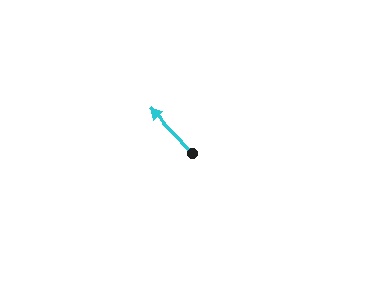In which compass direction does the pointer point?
Northwest.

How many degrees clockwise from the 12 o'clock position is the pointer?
Approximately 317 degrees.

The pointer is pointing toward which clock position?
Roughly 11 o'clock.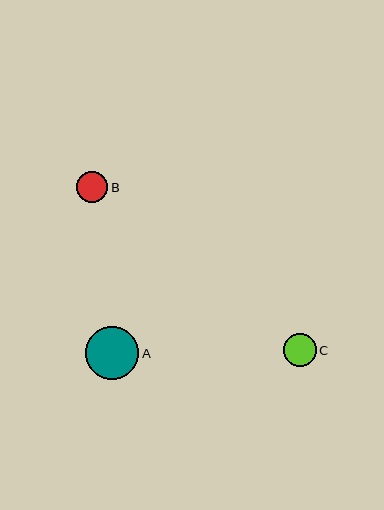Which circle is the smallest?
Circle B is the smallest with a size of approximately 31 pixels.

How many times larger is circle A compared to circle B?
Circle A is approximately 1.7 times the size of circle B.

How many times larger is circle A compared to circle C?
Circle A is approximately 1.7 times the size of circle C.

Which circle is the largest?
Circle A is the largest with a size of approximately 54 pixels.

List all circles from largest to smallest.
From largest to smallest: A, C, B.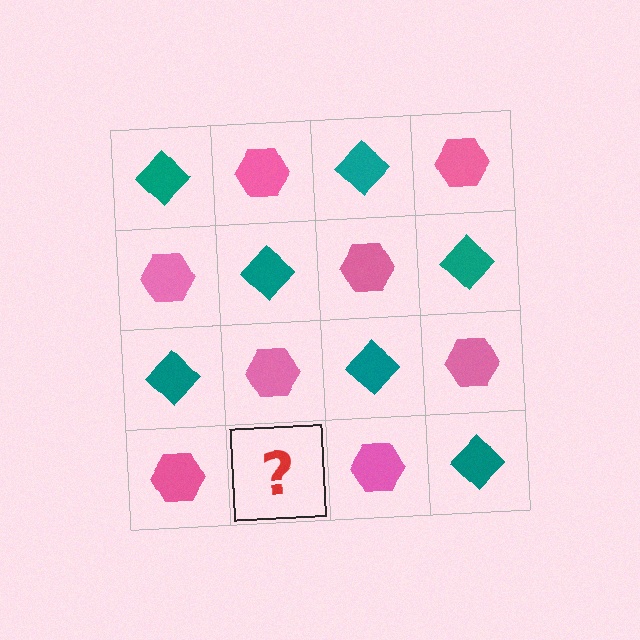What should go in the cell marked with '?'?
The missing cell should contain a teal diamond.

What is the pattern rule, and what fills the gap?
The rule is that it alternates teal diamond and pink hexagon in a checkerboard pattern. The gap should be filled with a teal diamond.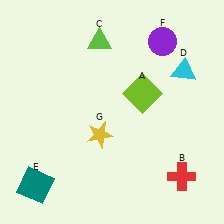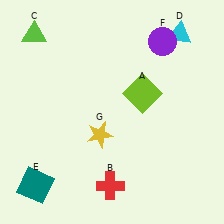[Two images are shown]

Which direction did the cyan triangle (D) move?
The cyan triangle (D) moved up.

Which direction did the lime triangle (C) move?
The lime triangle (C) moved left.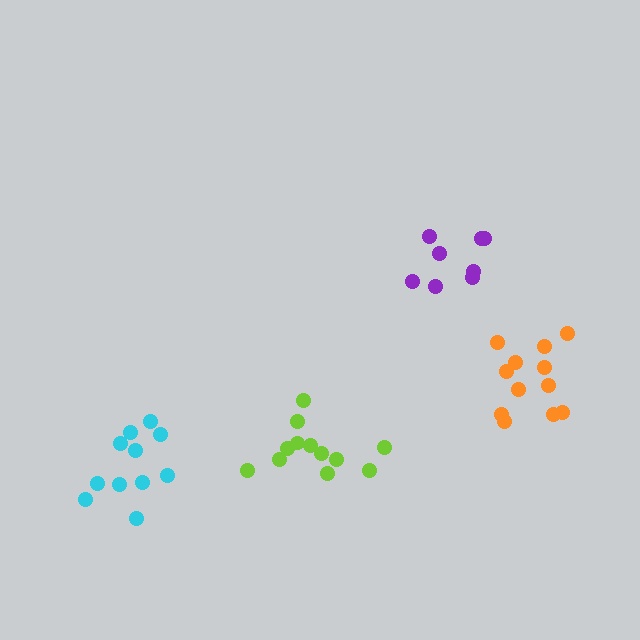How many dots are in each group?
Group 1: 12 dots, Group 2: 8 dots, Group 3: 11 dots, Group 4: 12 dots (43 total).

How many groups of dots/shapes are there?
There are 4 groups.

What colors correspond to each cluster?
The clusters are colored: lime, purple, cyan, orange.